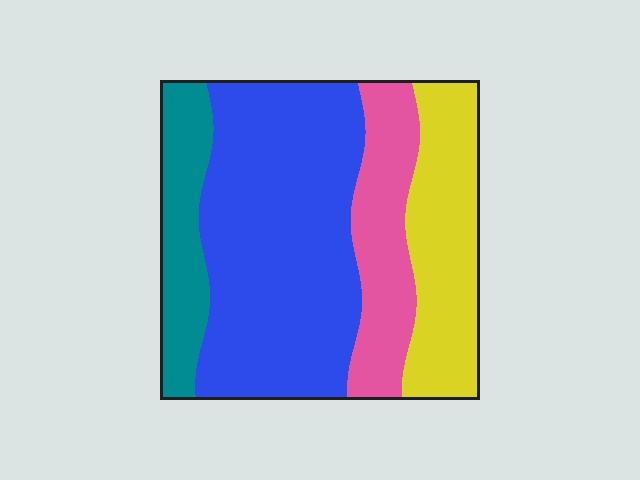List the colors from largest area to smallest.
From largest to smallest: blue, yellow, pink, teal.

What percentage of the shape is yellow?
Yellow takes up about one fifth (1/5) of the shape.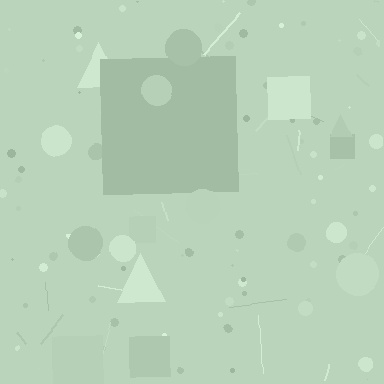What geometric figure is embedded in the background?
A square is embedded in the background.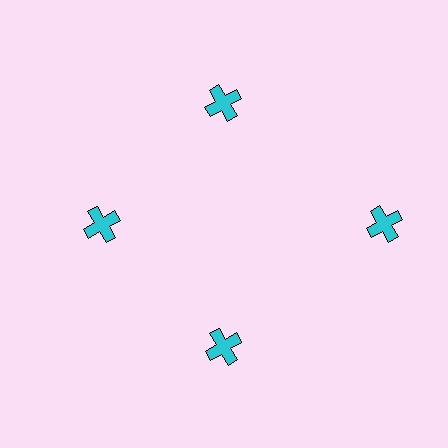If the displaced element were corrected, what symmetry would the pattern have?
It would have 4-fold rotational symmetry — the pattern would map onto itself every 90 degrees.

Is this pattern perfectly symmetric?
No. The 4 cyan crosses are arranged in a ring, but one element near the 3 o'clock position is pushed outward from the center, breaking the 4-fold rotational symmetry.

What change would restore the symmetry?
The symmetry would be restored by moving it inward, back onto the ring so that all 4 crosses sit at equal angles and equal distance from the center.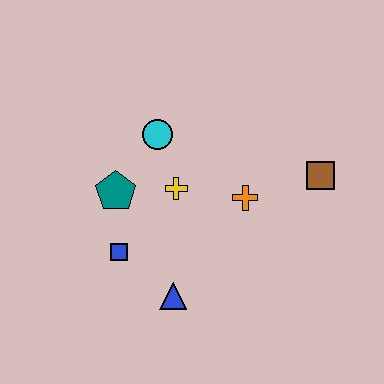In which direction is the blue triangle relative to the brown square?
The blue triangle is to the left of the brown square.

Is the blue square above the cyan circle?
No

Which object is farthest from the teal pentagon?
The brown square is farthest from the teal pentagon.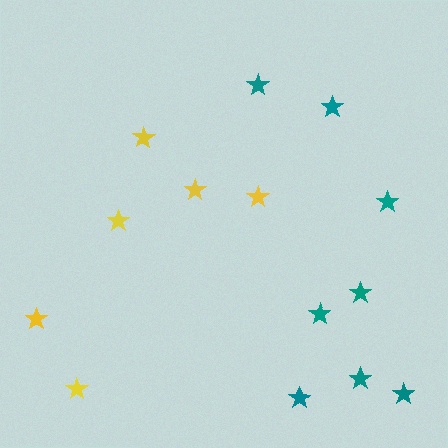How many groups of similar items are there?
There are 2 groups: one group of teal stars (8) and one group of yellow stars (6).